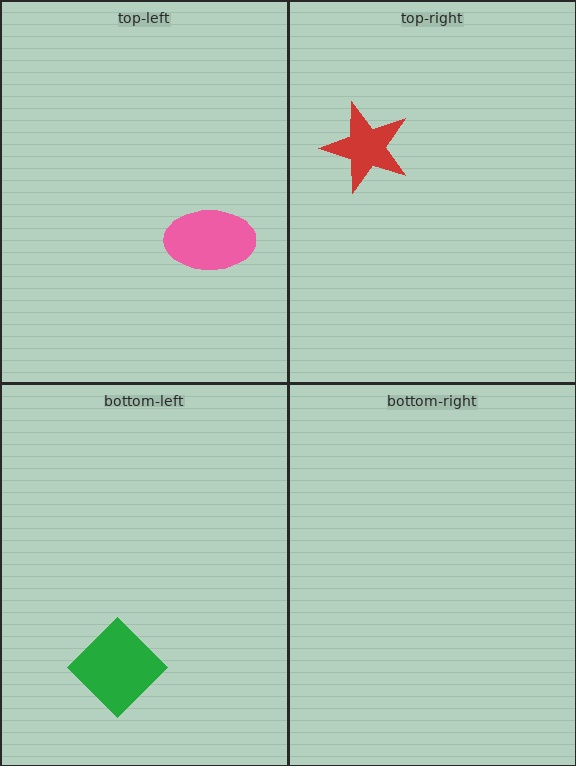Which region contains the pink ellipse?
The top-left region.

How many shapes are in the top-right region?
1.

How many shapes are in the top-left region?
1.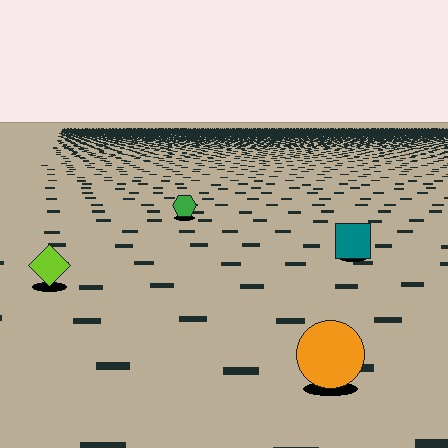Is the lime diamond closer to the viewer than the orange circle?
No. The orange circle is closer — you can tell from the texture gradient: the ground texture is coarser near it.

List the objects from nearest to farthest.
From nearest to farthest: the orange circle, the lime diamond, the teal square, the green hexagon.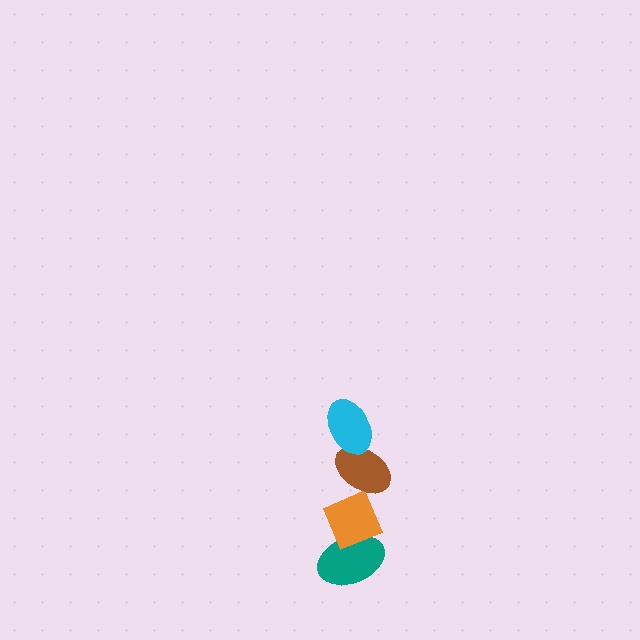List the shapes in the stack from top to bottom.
From top to bottom: the cyan ellipse, the brown ellipse, the orange diamond, the teal ellipse.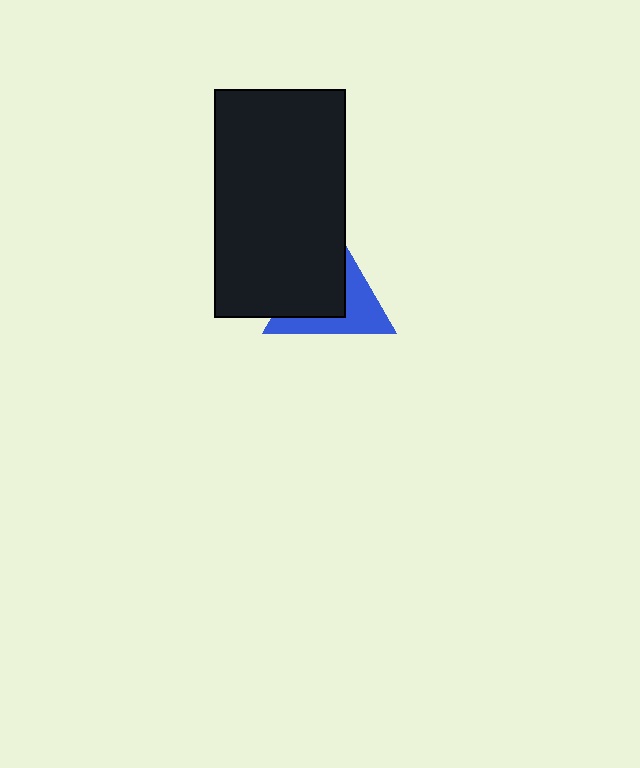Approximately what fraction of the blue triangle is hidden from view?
Roughly 55% of the blue triangle is hidden behind the black rectangle.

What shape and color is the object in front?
The object in front is a black rectangle.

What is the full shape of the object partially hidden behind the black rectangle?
The partially hidden object is a blue triangle.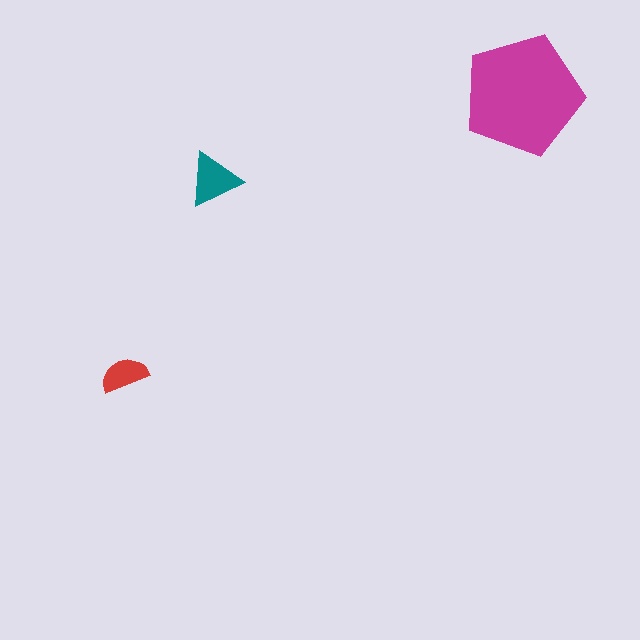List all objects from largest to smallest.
The magenta pentagon, the teal triangle, the red semicircle.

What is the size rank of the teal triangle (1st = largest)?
2nd.